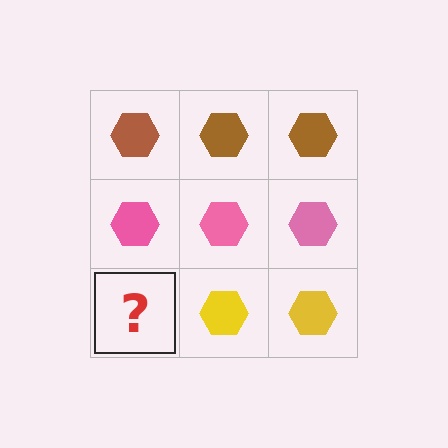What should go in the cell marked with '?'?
The missing cell should contain a yellow hexagon.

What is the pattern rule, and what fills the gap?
The rule is that each row has a consistent color. The gap should be filled with a yellow hexagon.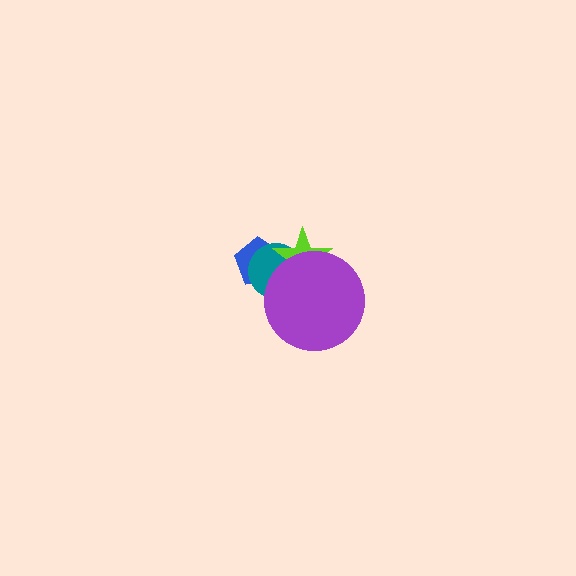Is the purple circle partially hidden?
No, no other shape covers it.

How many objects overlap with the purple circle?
3 objects overlap with the purple circle.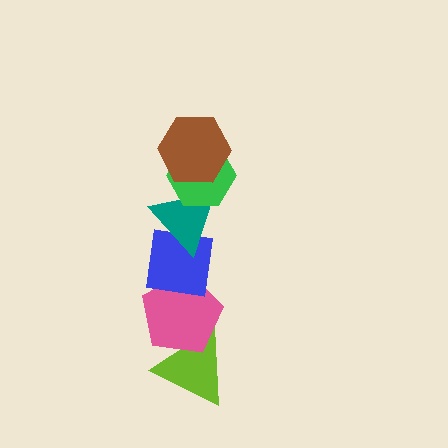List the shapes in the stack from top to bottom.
From top to bottom: the brown hexagon, the green hexagon, the teal triangle, the blue square, the pink pentagon, the lime triangle.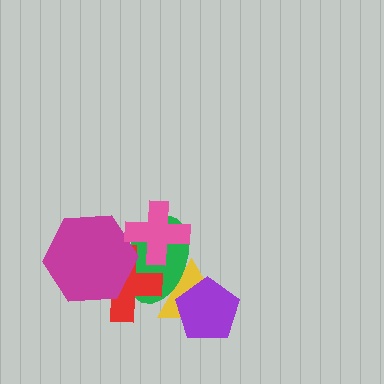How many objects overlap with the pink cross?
3 objects overlap with the pink cross.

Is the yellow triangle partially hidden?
Yes, it is partially covered by another shape.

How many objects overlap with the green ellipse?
4 objects overlap with the green ellipse.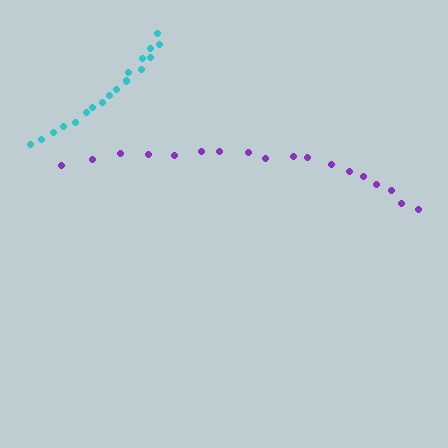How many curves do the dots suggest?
There are 2 distinct paths.